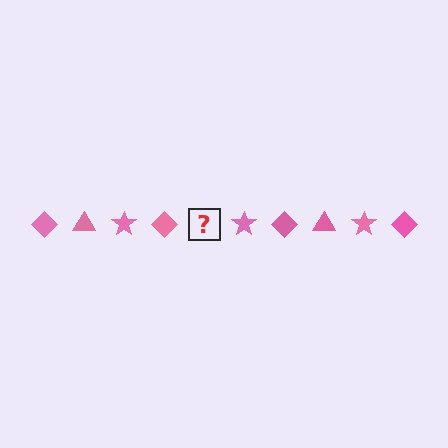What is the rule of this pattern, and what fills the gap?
The rule is that the pattern cycles through diamond, triangle, star shapes in pink. The gap should be filled with a pink triangle.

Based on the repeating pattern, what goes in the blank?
The blank should be a pink triangle.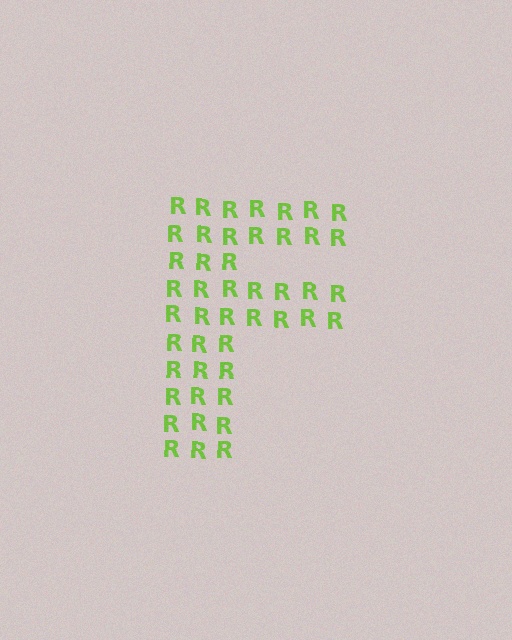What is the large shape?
The large shape is the letter F.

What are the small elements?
The small elements are letter R's.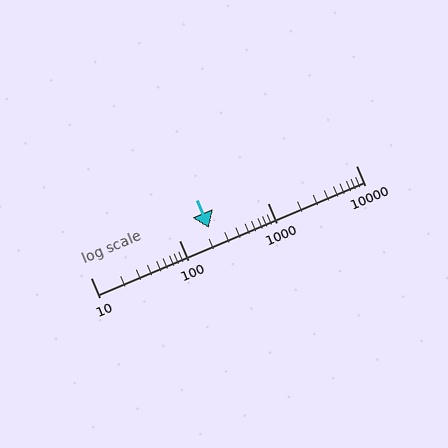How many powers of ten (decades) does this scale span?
The scale spans 3 decades, from 10 to 10000.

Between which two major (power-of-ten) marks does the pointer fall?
The pointer is between 100 and 1000.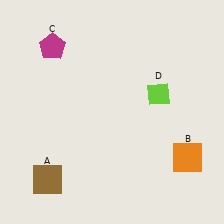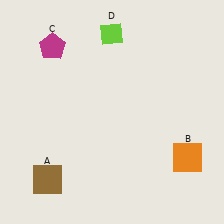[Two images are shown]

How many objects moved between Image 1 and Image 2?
1 object moved between the two images.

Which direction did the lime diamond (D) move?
The lime diamond (D) moved up.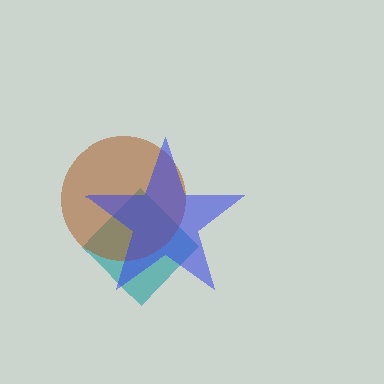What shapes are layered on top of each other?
The layered shapes are: a teal diamond, a brown circle, a blue star.